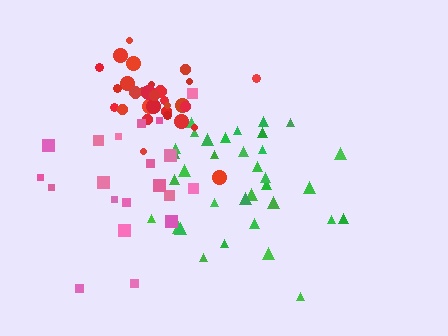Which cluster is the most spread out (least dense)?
Pink.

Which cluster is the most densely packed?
Red.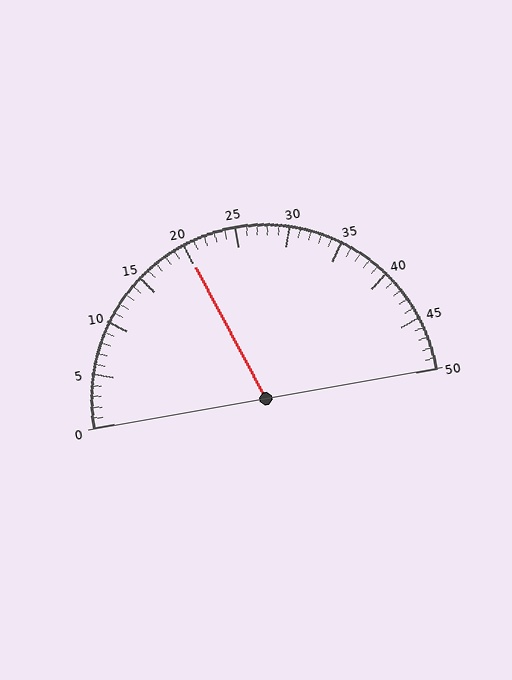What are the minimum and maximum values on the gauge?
The gauge ranges from 0 to 50.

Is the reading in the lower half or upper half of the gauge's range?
The reading is in the lower half of the range (0 to 50).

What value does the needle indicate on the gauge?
The needle indicates approximately 20.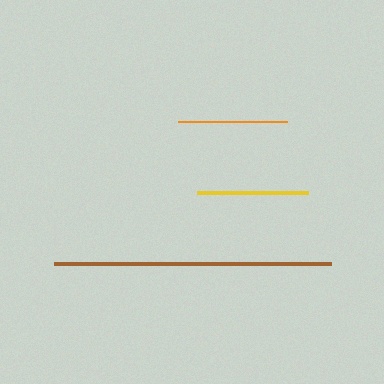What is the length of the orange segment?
The orange segment is approximately 109 pixels long.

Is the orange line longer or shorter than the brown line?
The brown line is longer than the orange line.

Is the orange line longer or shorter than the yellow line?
The yellow line is longer than the orange line.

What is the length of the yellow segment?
The yellow segment is approximately 111 pixels long.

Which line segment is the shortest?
The orange line is the shortest at approximately 109 pixels.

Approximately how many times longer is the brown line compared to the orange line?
The brown line is approximately 2.5 times the length of the orange line.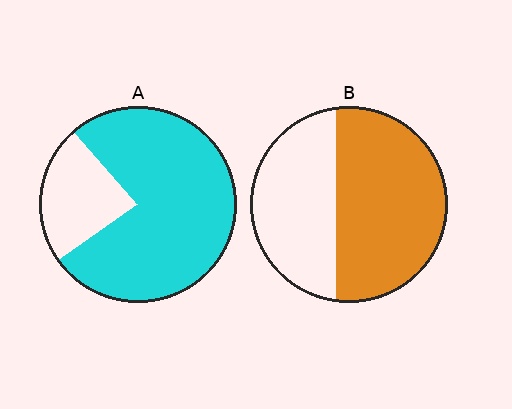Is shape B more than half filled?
Yes.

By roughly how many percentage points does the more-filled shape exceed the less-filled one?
By roughly 20 percentage points (A over B).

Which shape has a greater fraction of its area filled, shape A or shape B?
Shape A.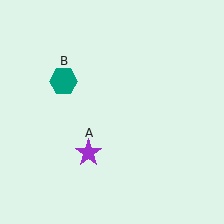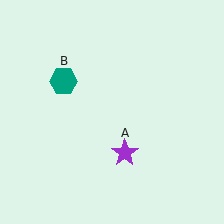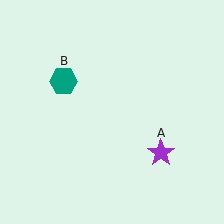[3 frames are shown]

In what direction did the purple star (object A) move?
The purple star (object A) moved right.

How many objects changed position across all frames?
1 object changed position: purple star (object A).